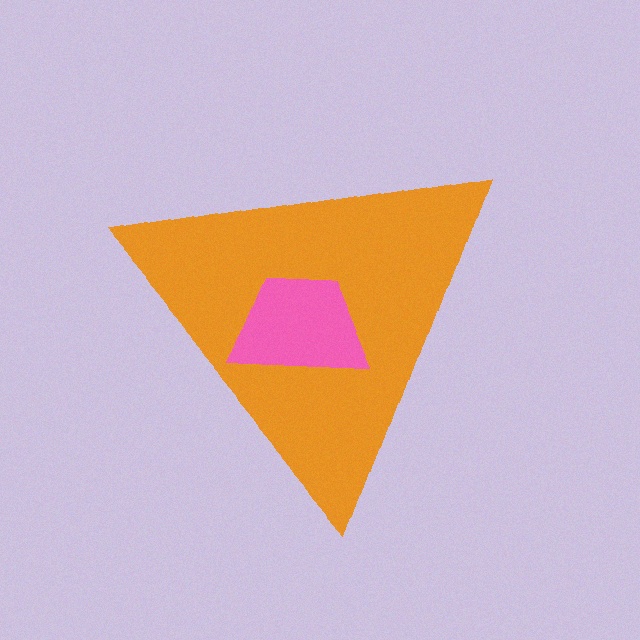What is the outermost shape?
The orange triangle.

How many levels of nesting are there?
2.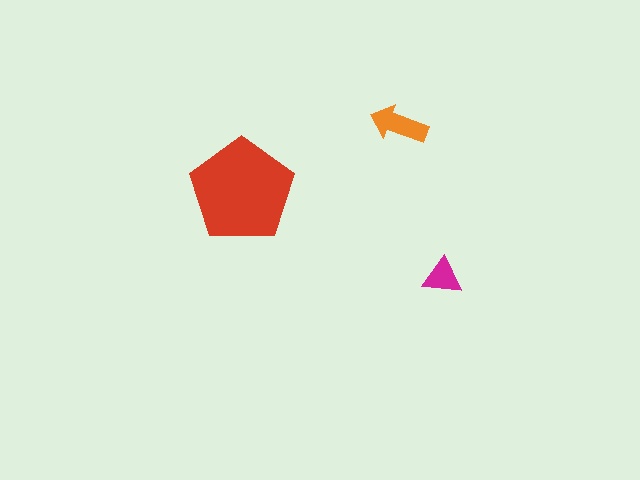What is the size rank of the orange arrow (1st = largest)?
2nd.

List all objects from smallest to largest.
The magenta triangle, the orange arrow, the red pentagon.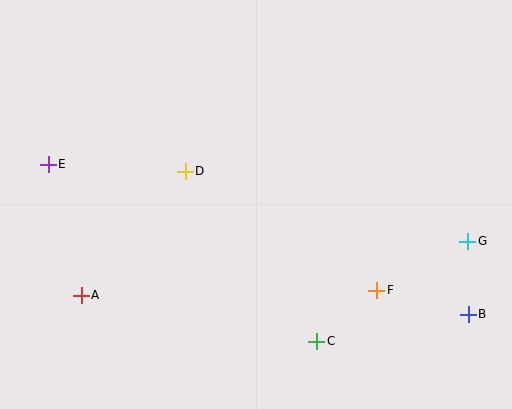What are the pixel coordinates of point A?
Point A is at (81, 295).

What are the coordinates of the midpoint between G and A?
The midpoint between G and A is at (275, 268).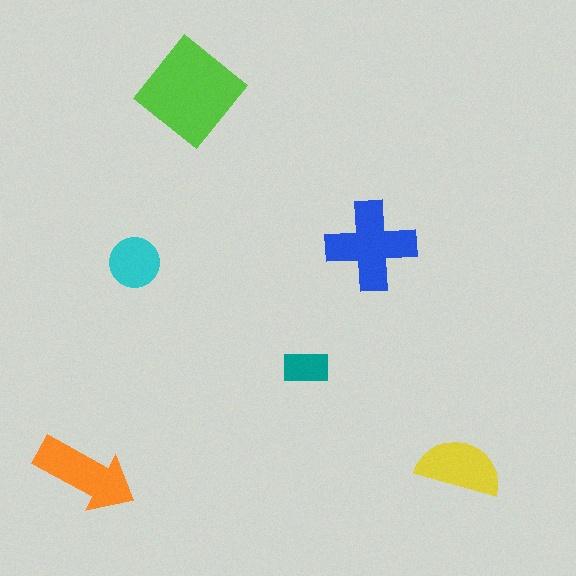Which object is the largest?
The lime diamond.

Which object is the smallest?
The teal rectangle.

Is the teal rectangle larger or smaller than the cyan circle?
Smaller.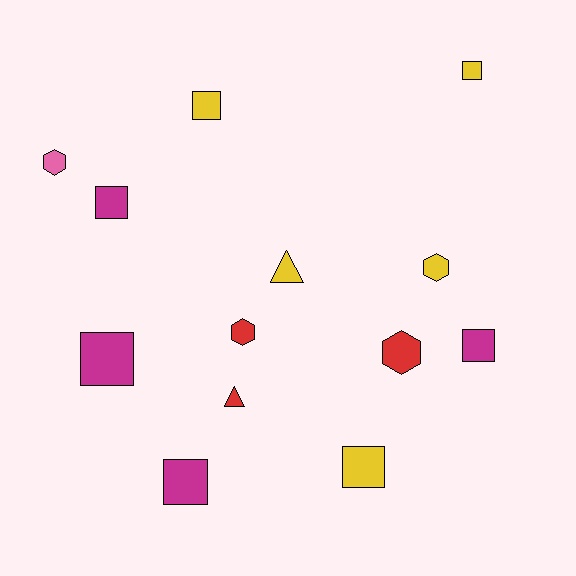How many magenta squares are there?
There are 4 magenta squares.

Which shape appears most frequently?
Square, with 7 objects.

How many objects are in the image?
There are 13 objects.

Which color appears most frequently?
Yellow, with 5 objects.